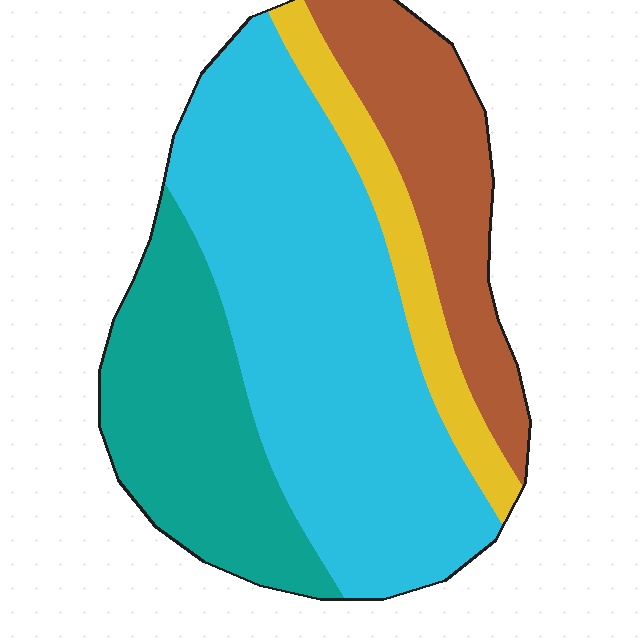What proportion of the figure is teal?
Teal covers around 25% of the figure.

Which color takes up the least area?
Yellow, at roughly 10%.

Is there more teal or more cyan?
Cyan.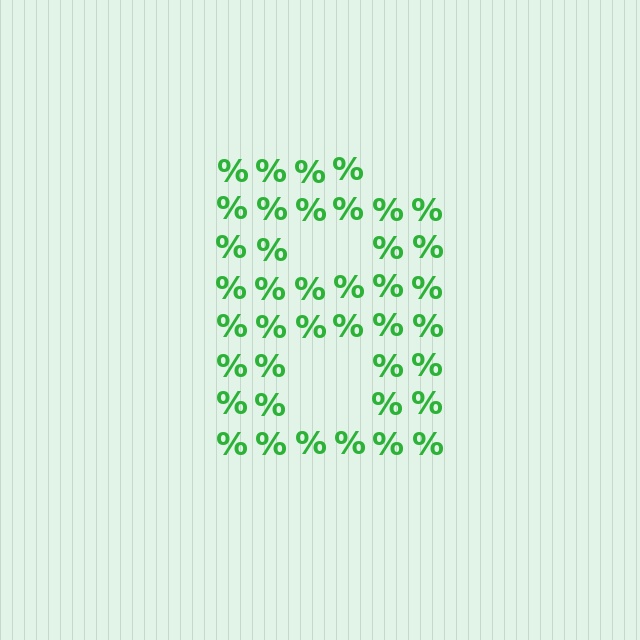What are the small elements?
The small elements are percent signs.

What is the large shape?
The large shape is the letter B.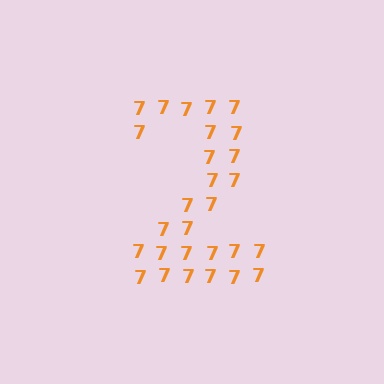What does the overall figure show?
The overall figure shows the digit 2.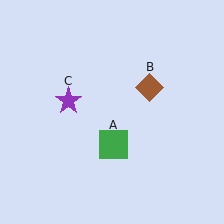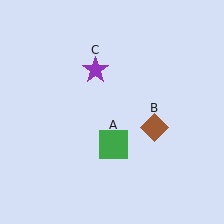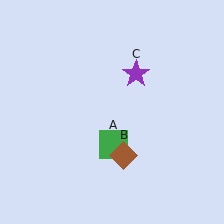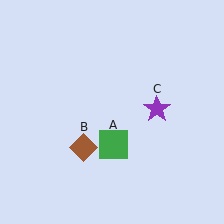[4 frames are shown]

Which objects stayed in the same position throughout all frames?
Green square (object A) remained stationary.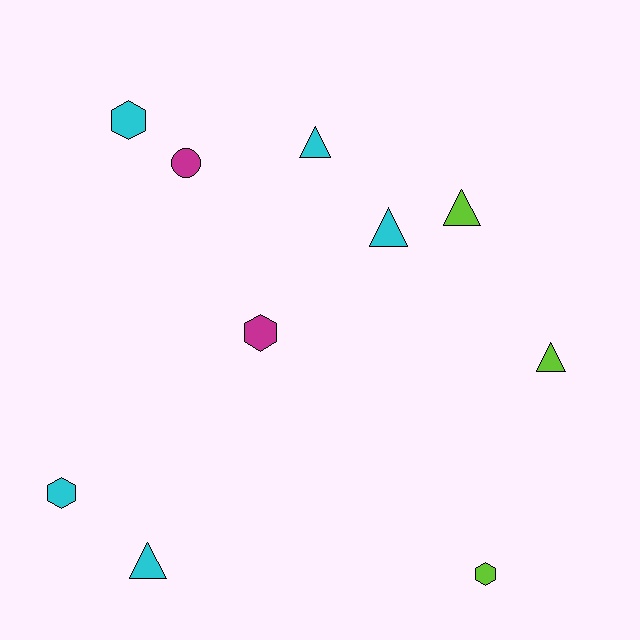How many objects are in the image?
There are 10 objects.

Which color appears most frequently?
Cyan, with 5 objects.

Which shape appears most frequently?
Triangle, with 5 objects.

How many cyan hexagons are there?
There are 2 cyan hexagons.